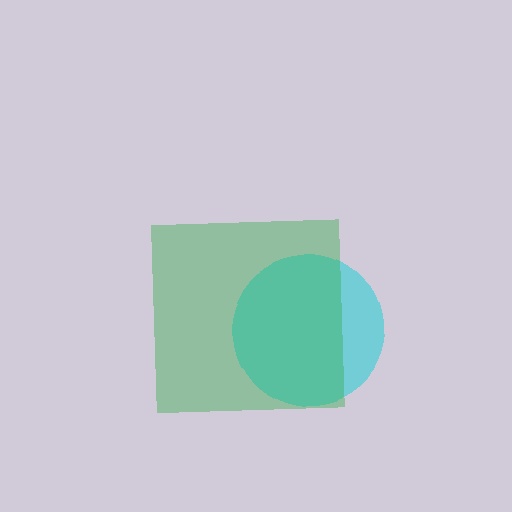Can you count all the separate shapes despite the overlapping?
Yes, there are 2 separate shapes.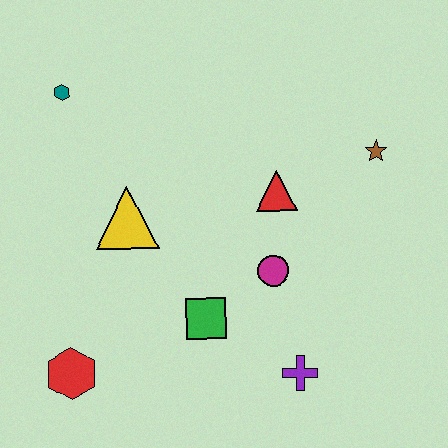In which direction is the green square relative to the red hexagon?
The green square is to the right of the red hexagon.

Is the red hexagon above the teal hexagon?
No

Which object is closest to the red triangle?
The magenta circle is closest to the red triangle.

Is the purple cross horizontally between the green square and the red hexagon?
No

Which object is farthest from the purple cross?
The teal hexagon is farthest from the purple cross.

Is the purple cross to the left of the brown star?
Yes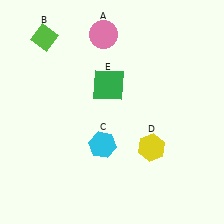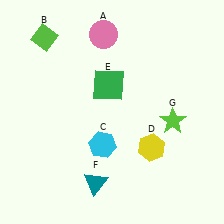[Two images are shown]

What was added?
A teal triangle (F), a lime star (G) were added in Image 2.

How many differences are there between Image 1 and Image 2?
There are 2 differences between the two images.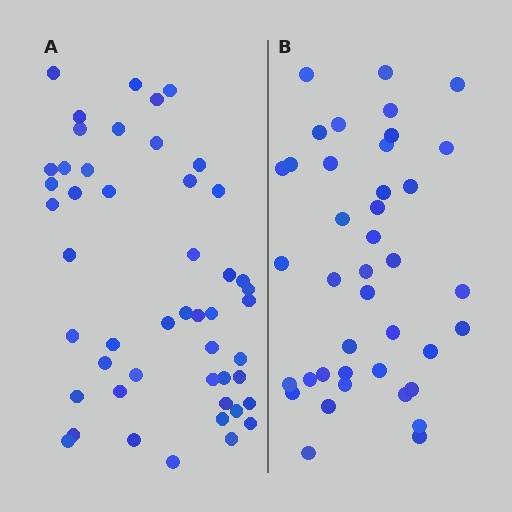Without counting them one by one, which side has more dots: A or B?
Region A (the left region) has more dots.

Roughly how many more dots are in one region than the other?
Region A has roughly 8 or so more dots than region B.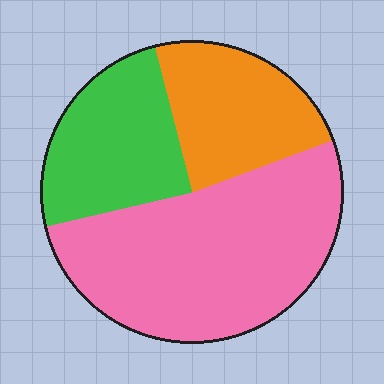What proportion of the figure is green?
Green takes up about one quarter (1/4) of the figure.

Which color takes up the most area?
Pink, at roughly 50%.